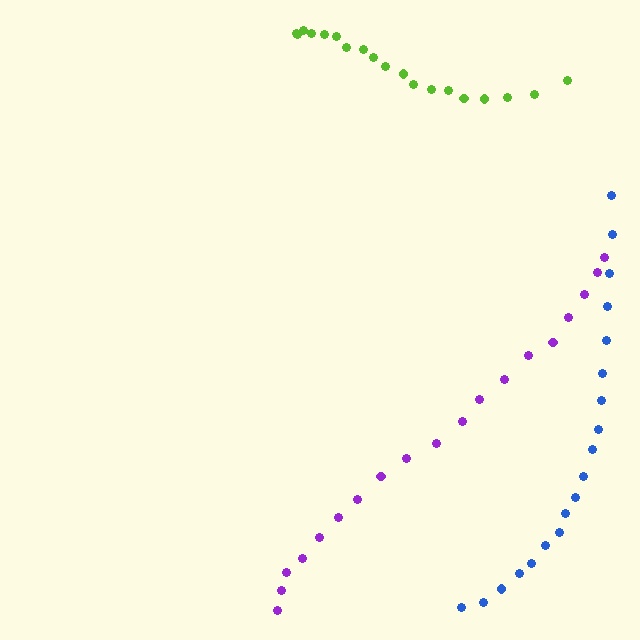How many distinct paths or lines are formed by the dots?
There are 3 distinct paths.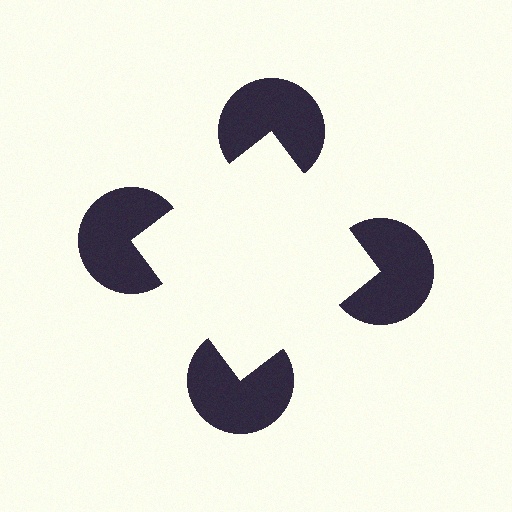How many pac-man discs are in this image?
There are 4 — one at each vertex of the illusory square.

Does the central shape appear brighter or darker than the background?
It typically appears slightly brighter than the background, even though no actual brightness change is drawn.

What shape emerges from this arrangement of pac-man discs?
An illusory square — its edges are inferred from the aligned wedge cuts in the pac-man discs, not physically drawn.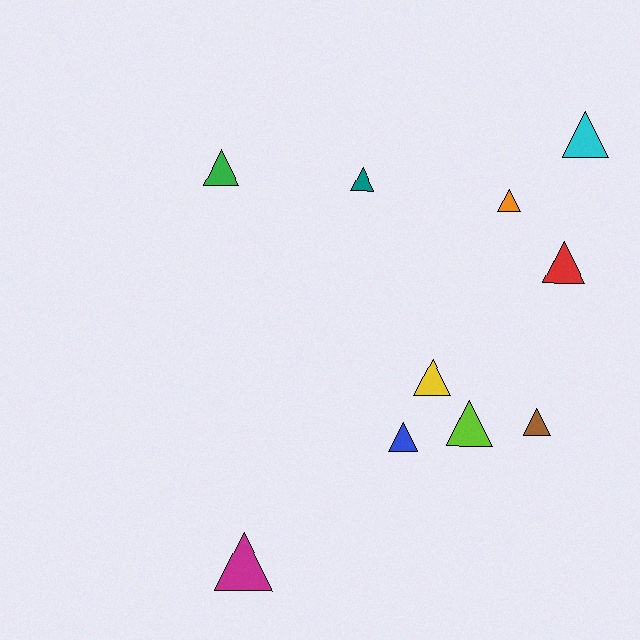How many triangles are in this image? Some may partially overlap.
There are 10 triangles.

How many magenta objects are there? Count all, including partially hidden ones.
There is 1 magenta object.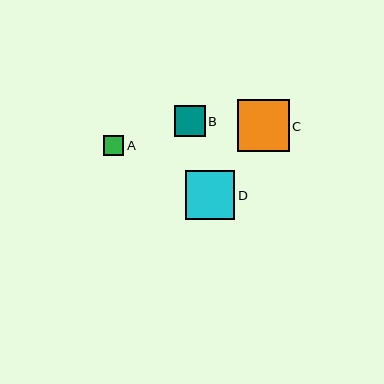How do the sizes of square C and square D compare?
Square C and square D are approximately the same size.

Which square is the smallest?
Square A is the smallest with a size of approximately 20 pixels.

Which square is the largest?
Square C is the largest with a size of approximately 52 pixels.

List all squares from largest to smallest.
From largest to smallest: C, D, B, A.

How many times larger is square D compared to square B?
Square D is approximately 1.6 times the size of square B.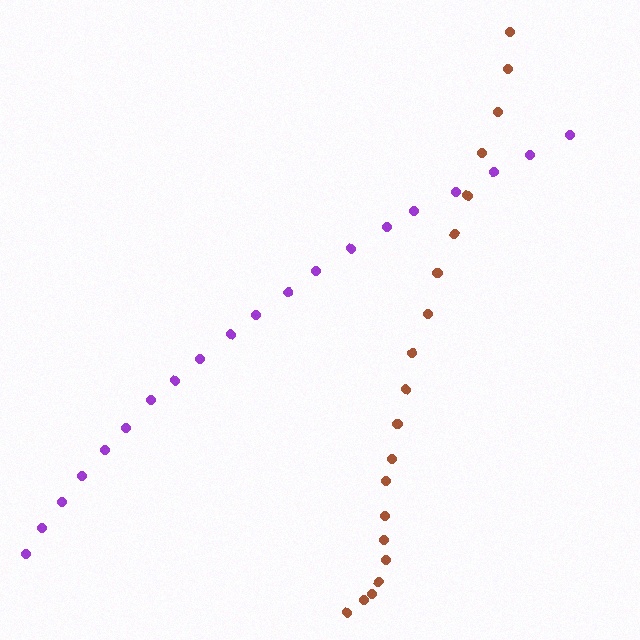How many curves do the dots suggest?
There are 2 distinct paths.